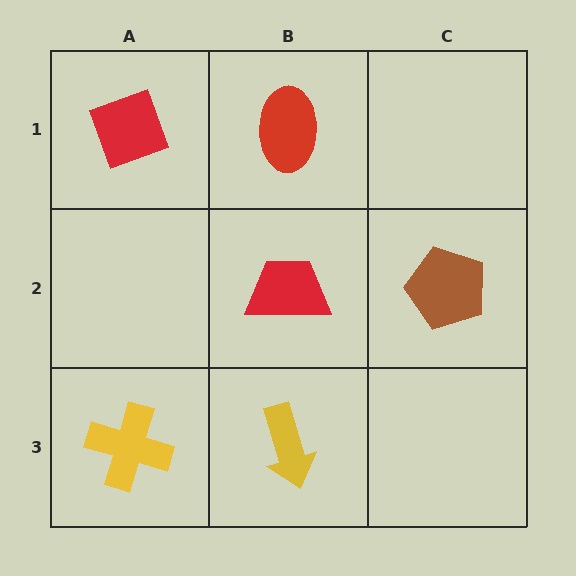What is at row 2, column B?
A red trapezoid.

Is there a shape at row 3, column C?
No, that cell is empty.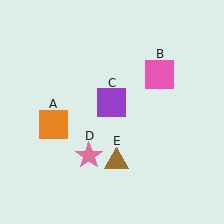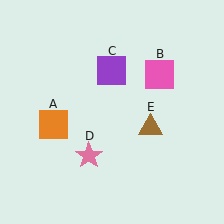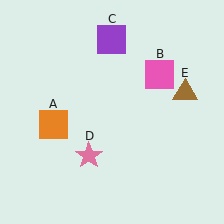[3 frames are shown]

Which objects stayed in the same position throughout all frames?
Orange square (object A) and pink square (object B) and pink star (object D) remained stationary.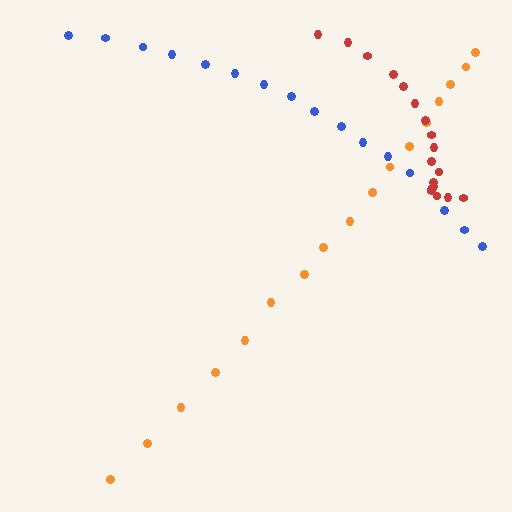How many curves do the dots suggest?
There are 3 distinct paths.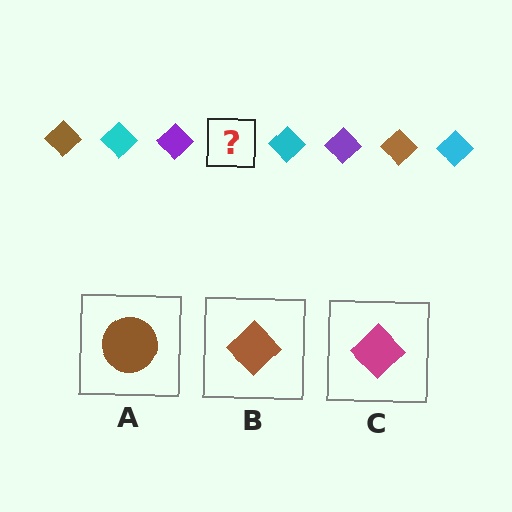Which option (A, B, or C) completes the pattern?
B.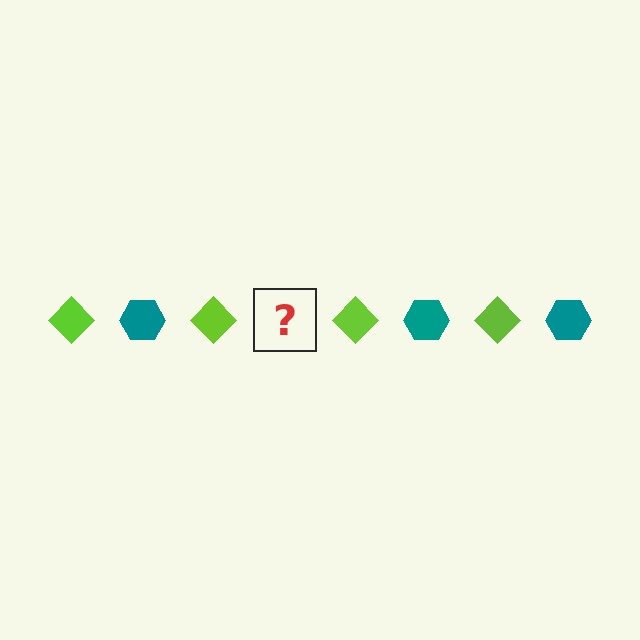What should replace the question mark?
The question mark should be replaced with a teal hexagon.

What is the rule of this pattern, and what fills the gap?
The rule is that the pattern alternates between lime diamond and teal hexagon. The gap should be filled with a teal hexagon.